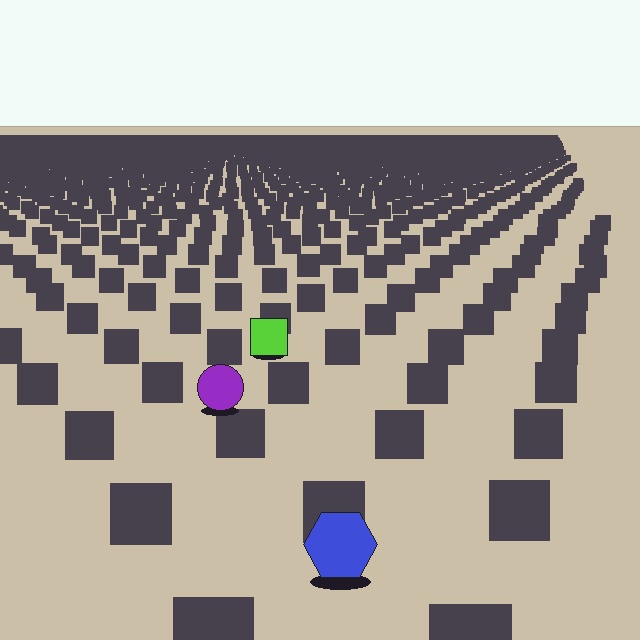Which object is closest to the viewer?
The blue hexagon is closest. The texture marks near it are larger and more spread out.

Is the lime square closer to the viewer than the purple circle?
No. The purple circle is closer — you can tell from the texture gradient: the ground texture is coarser near it.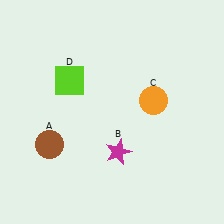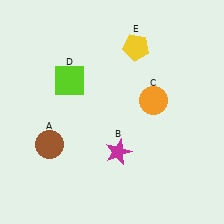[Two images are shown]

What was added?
A yellow pentagon (E) was added in Image 2.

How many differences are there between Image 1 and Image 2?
There is 1 difference between the two images.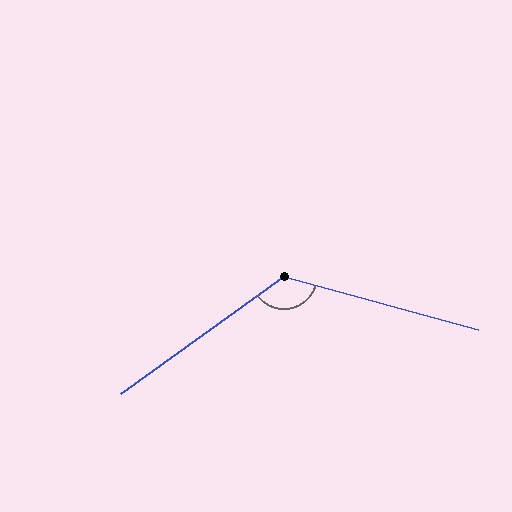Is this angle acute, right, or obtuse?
It is obtuse.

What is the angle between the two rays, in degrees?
Approximately 129 degrees.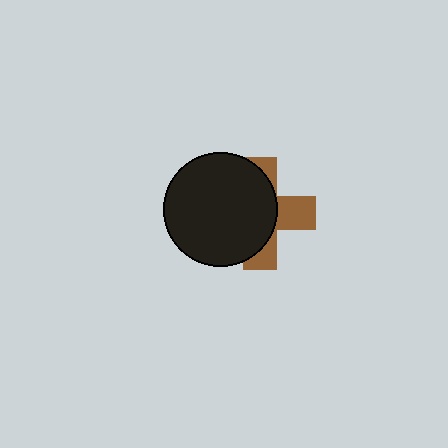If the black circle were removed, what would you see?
You would see the complete brown cross.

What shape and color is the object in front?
The object in front is a black circle.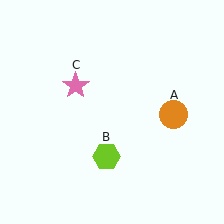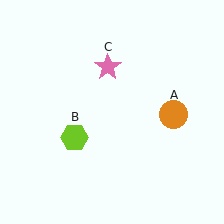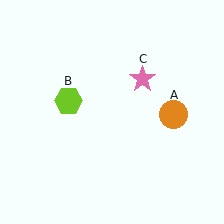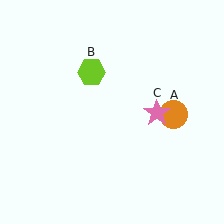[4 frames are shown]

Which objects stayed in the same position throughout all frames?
Orange circle (object A) remained stationary.